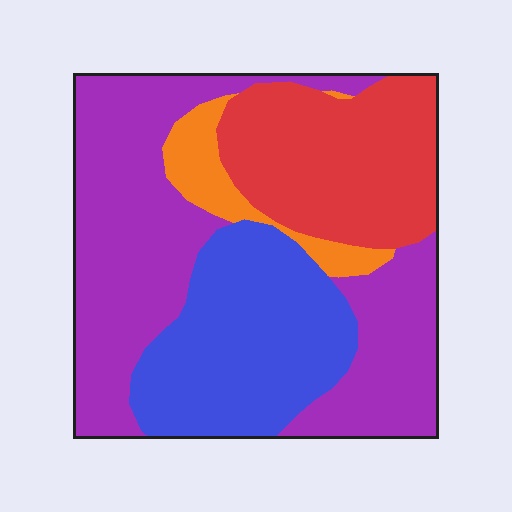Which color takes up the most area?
Purple, at roughly 45%.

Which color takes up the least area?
Orange, at roughly 5%.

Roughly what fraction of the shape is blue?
Blue takes up between a quarter and a half of the shape.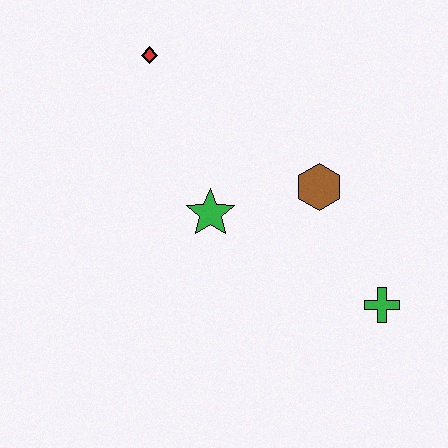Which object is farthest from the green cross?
The red diamond is farthest from the green cross.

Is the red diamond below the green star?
No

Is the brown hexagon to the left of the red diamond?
No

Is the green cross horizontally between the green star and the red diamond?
No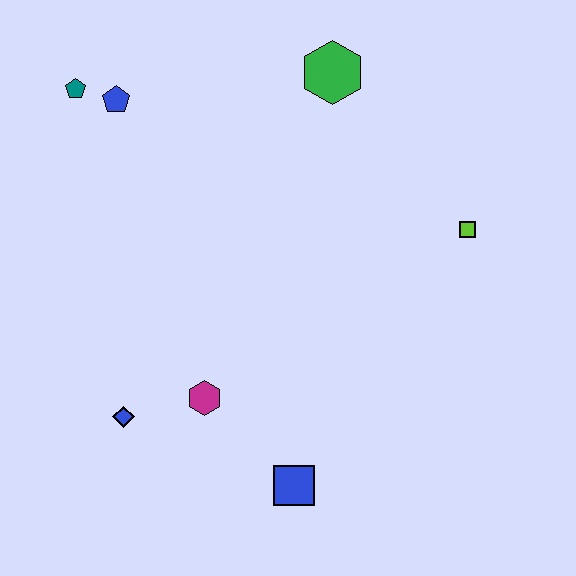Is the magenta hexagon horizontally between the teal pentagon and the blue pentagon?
No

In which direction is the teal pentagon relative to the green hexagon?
The teal pentagon is to the left of the green hexagon.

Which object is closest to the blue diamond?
The magenta hexagon is closest to the blue diamond.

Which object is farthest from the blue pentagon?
The blue square is farthest from the blue pentagon.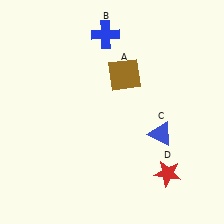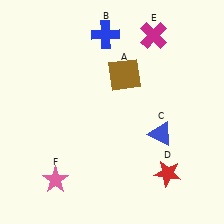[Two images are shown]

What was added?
A magenta cross (E), a pink star (F) were added in Image 2.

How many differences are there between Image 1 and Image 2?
There are 2 differences between the two images.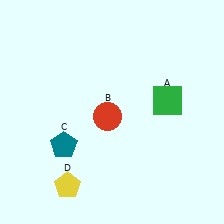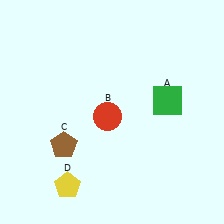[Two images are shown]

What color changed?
The pentagon (C) changed from teal in Image 1 to brown in Image 2.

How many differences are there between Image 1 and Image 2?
There is 1 difference between the two images.